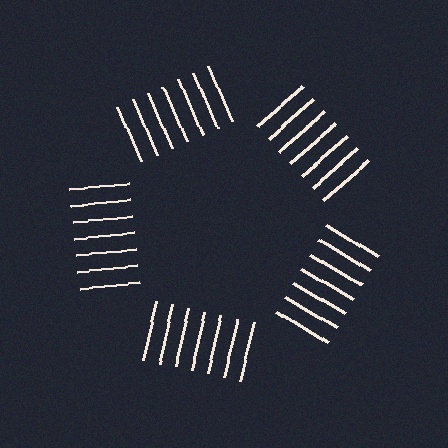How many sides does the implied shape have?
5 sides — the line-ends trace a pentagon.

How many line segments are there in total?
35 — 7 along each of the 5 edges.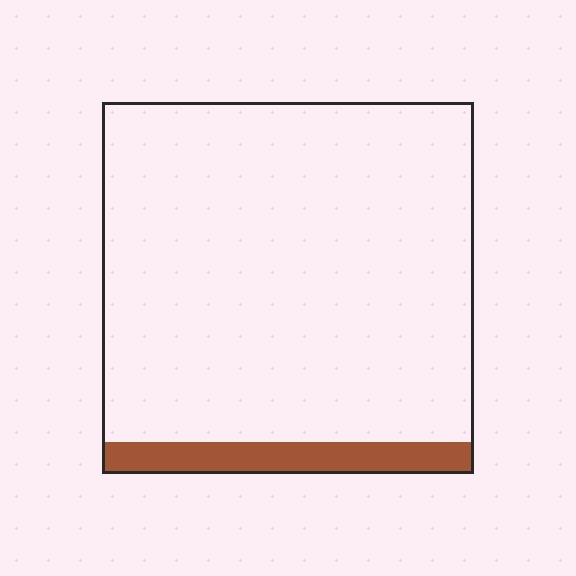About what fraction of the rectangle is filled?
About one tenth (1/10).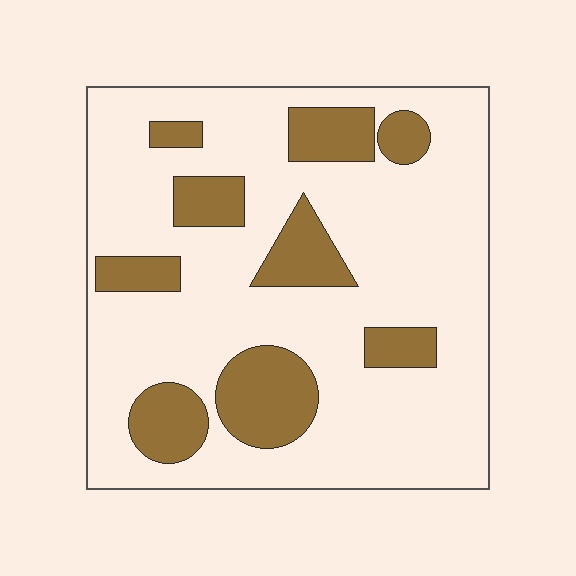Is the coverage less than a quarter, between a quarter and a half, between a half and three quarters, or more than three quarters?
Less than a quarter.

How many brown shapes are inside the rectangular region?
9.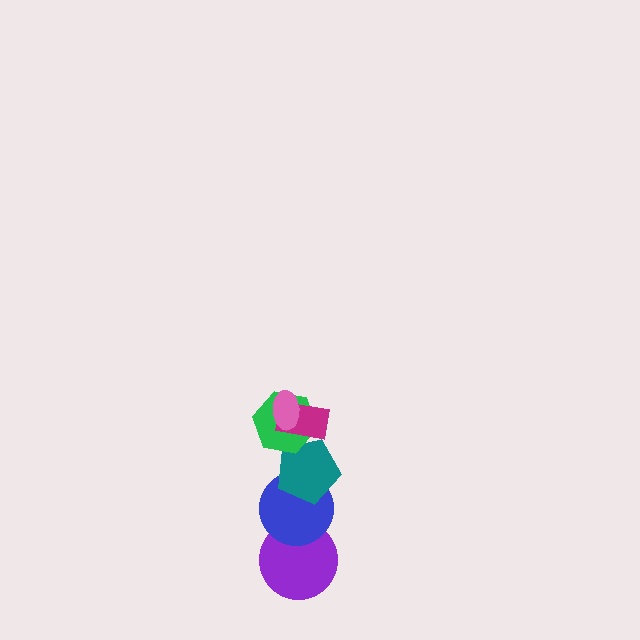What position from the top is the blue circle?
The blue circle is 5th from the top.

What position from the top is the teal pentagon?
The teal pentagon is 4th from the top.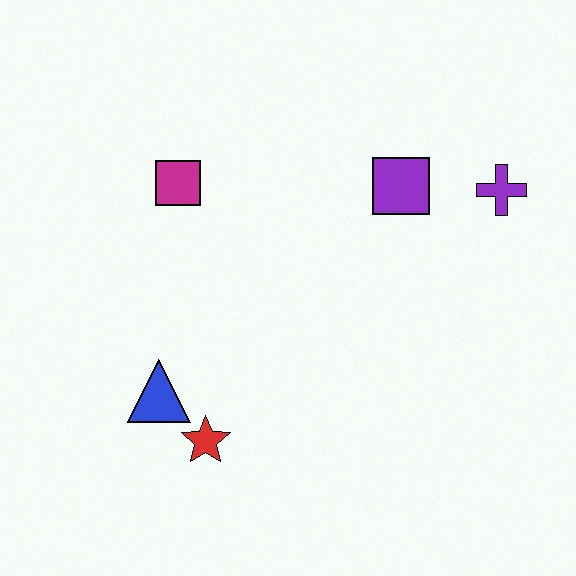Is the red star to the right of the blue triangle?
Yes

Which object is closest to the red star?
The blue triangle is closest to the red star.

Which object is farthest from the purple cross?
The blue triangle is farthest from the purple cross.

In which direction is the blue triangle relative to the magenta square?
The blue triangle is below the magenta square.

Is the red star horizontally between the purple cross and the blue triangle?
Yes